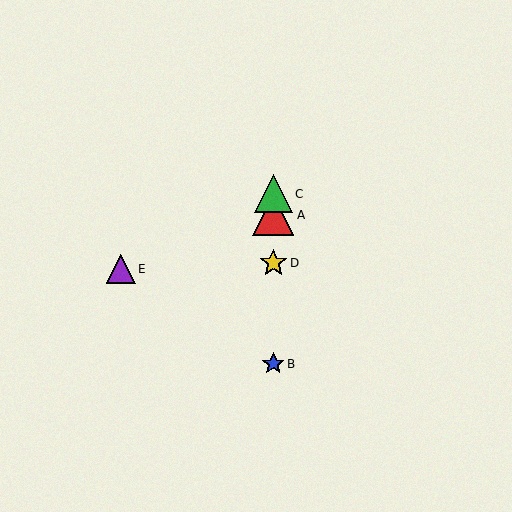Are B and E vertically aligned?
No, B is at x≈273 and E is at x≈121.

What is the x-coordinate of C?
Object C is at x≈273.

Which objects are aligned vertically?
Objects A, B, C, D are aligned vertically.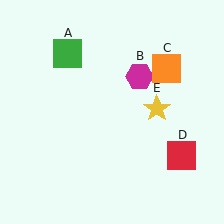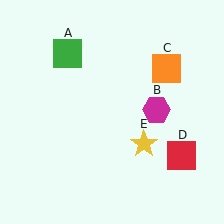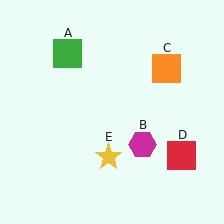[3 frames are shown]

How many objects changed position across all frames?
2 objects changed position: magenta hexagon (object B), yellow star (object E).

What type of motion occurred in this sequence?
The magenta hexagon (object B), yellow star (object E) rotated clockwise around the center of the scene.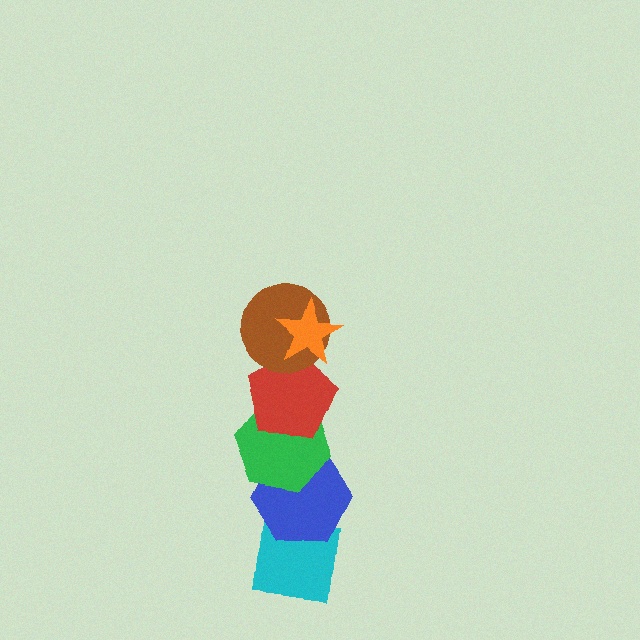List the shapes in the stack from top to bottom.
From top to bottom: the orange star, the brown circle, the red pentagon, the green hexagon, the blue hexagon, the cyan square.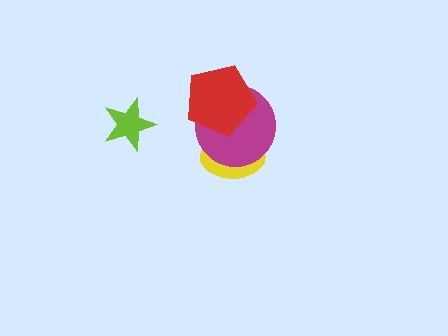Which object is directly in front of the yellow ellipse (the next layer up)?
The magenta circle is directly in front of the yellow ellipse.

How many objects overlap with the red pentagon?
2 objects overlap with the red pentagon.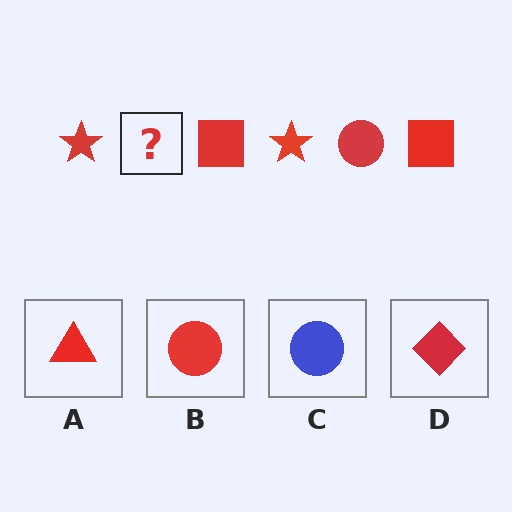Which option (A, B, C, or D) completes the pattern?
B.